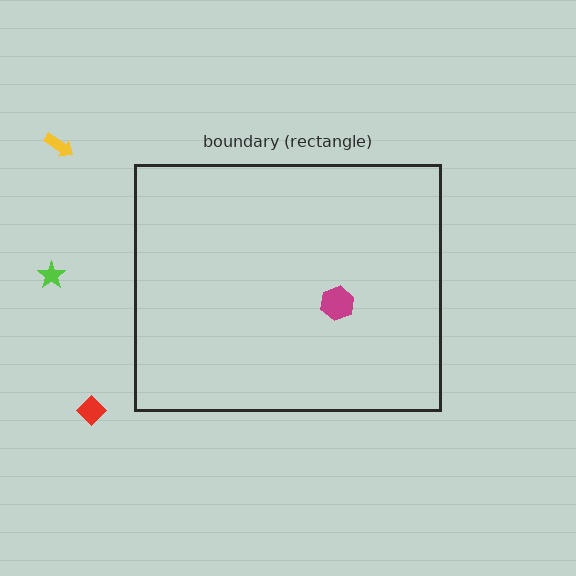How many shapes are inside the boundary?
1 inside, 3 outside.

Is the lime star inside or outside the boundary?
Outside.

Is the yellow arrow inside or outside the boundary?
Outside.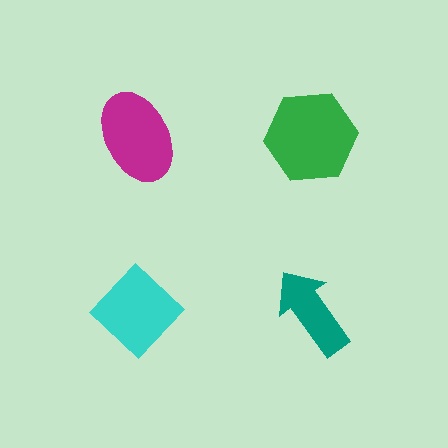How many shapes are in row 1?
2 shapes.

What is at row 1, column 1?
A magenta ellipse.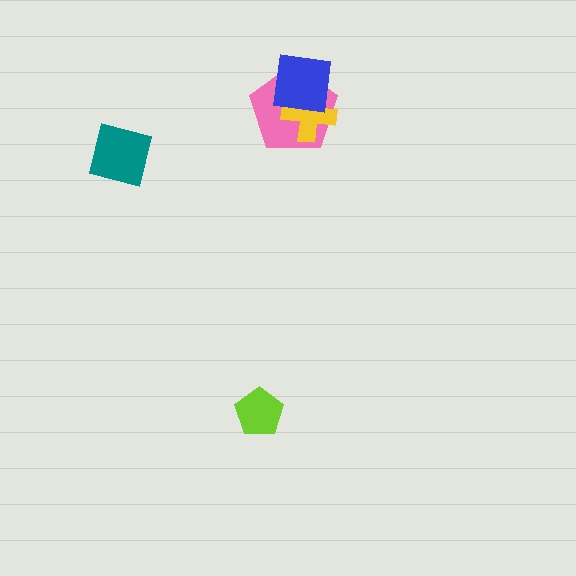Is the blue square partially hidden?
No, no other shape covers it.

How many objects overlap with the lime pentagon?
0 objects overlap with the lime pentagon.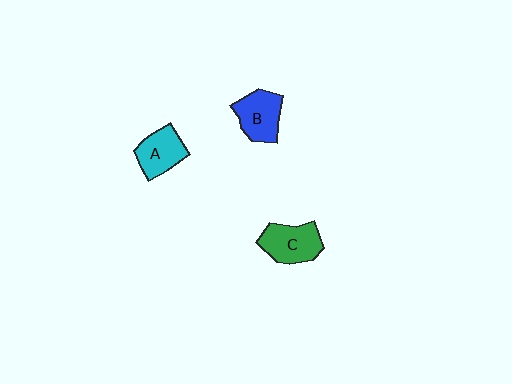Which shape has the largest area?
Shape C (green).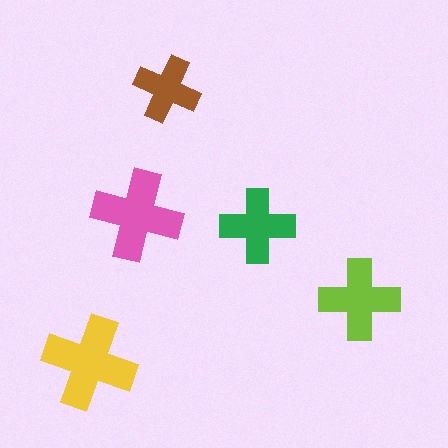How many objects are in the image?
There are 5 objects in the image.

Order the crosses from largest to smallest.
the yellow one, the pink one, the lime one, the green one, the brown one.